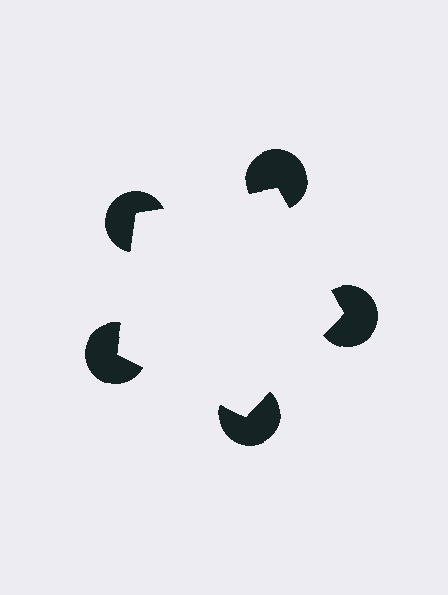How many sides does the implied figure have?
5 sides.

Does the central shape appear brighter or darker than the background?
It typically appears slightly brighter than the background, even though no actual brightness change is drawn.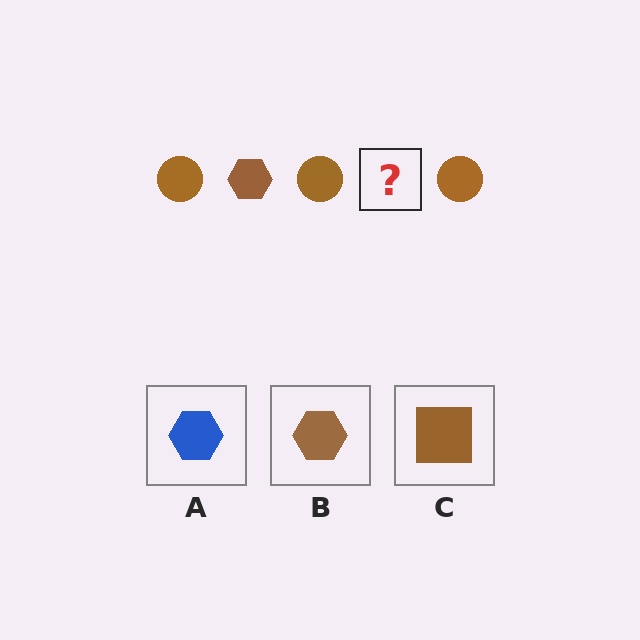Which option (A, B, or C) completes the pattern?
B.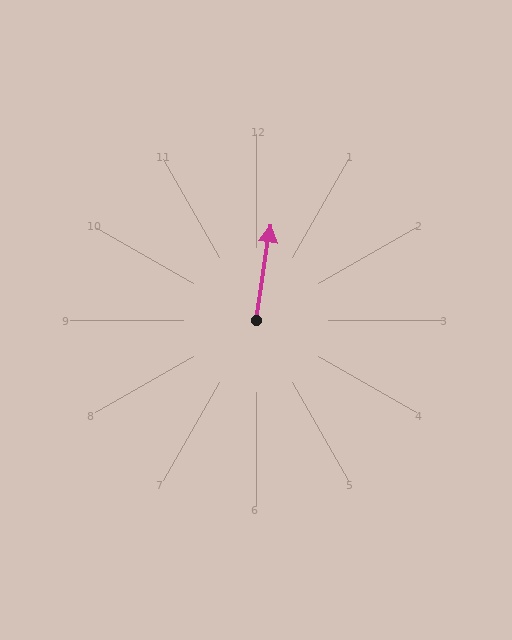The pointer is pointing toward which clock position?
Roughly 12 o'clock.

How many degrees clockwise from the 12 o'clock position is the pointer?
Approximately 9 degrees.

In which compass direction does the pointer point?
North.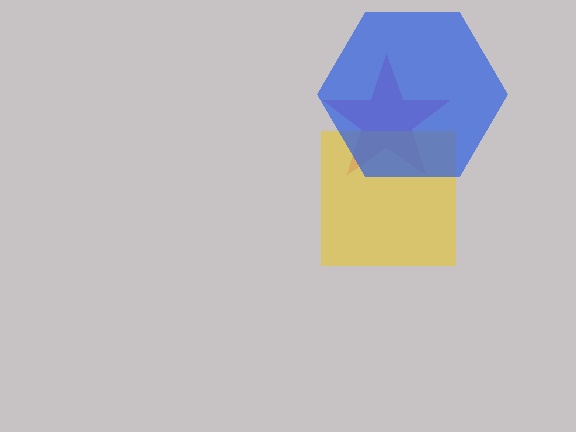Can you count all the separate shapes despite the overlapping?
Yes, there are 3 separate shapes.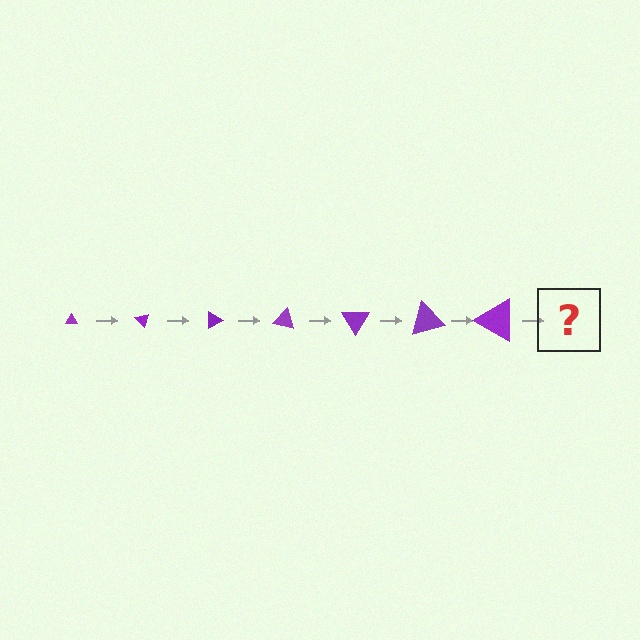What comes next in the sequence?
The next element should be a triangle, larger than the previous one and rotated 315 degrees from the start.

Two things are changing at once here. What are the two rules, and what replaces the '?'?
The two rules are that the triangle grows larger each step and it rotates 45 degrees each step. The '?' should be a triangle, larger than the previous one and rotated 315 degrees from the start.